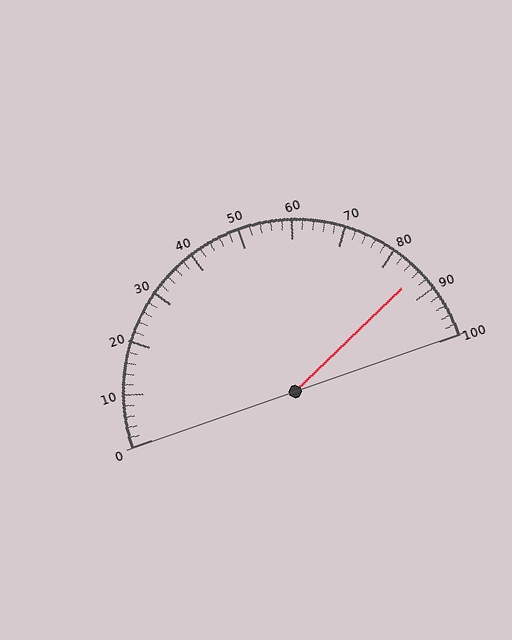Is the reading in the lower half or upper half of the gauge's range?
The reading is in the upper half of the range (0 to 100).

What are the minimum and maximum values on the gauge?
The gauge ranges from 0 to 100.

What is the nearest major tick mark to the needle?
The nearest major tick mark is 90.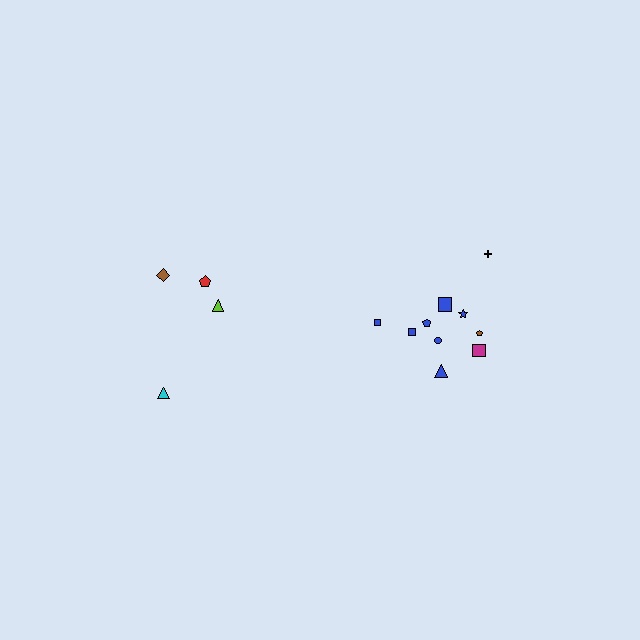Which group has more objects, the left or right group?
The right group.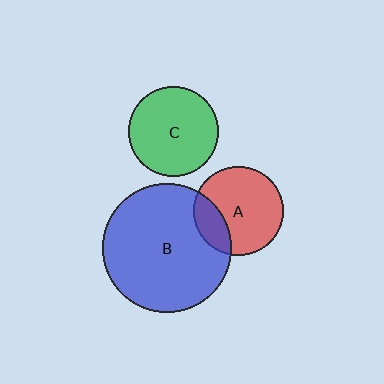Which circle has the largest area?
Circle B (blue).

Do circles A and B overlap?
Yes.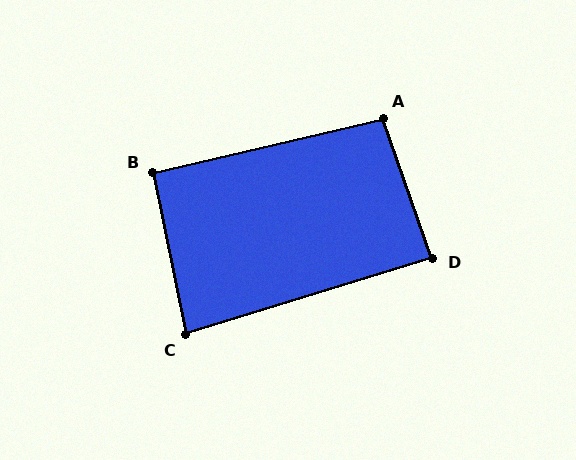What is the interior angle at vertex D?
Approximately 88 degrees (approximately right).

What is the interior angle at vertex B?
Approximately 92 degrees (approximately right).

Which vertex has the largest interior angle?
A, at approximately 96 degrees.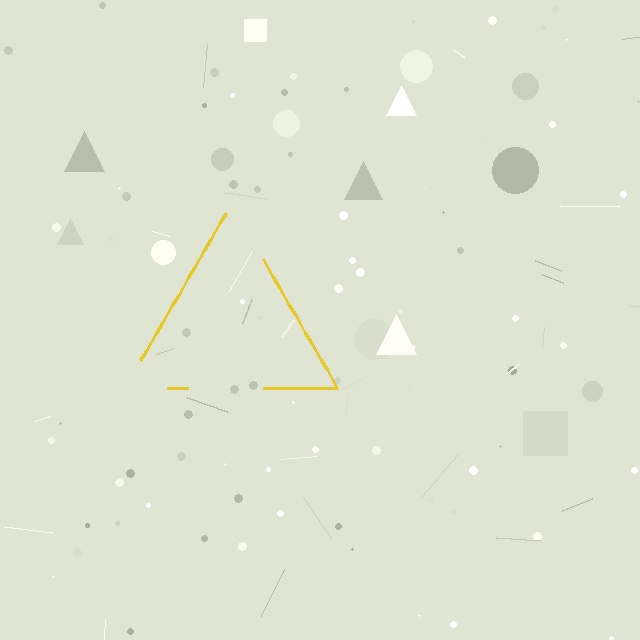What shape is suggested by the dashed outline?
The dashed outline suggests a triangle.